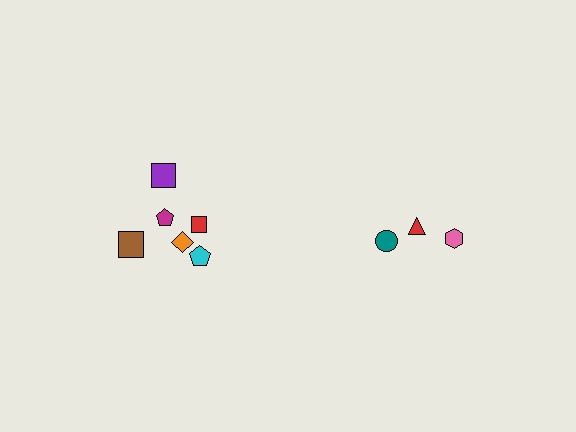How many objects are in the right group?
There are 3 objects.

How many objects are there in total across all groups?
There are 9 objects.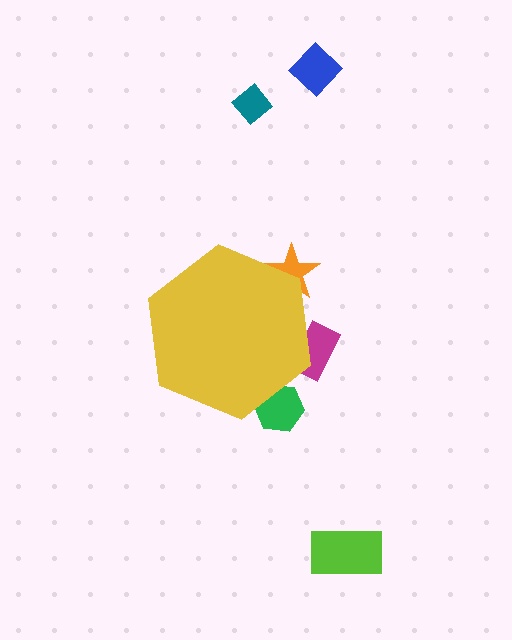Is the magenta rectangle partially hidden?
Yes, the magenta rectangle is partially hidden behind the yellow hexagon.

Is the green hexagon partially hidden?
Yes, the green hexagon is partially hidden behind the yellow hexagon.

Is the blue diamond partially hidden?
No, the blue diamond is fully visible.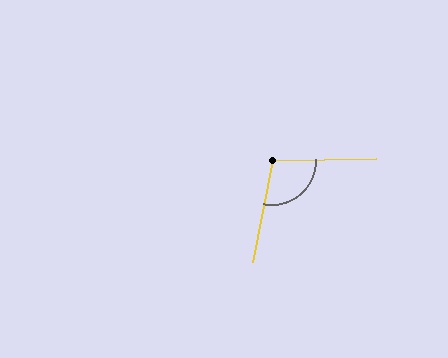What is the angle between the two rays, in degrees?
Approximately 102 degrees.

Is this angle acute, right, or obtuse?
It is obtuse.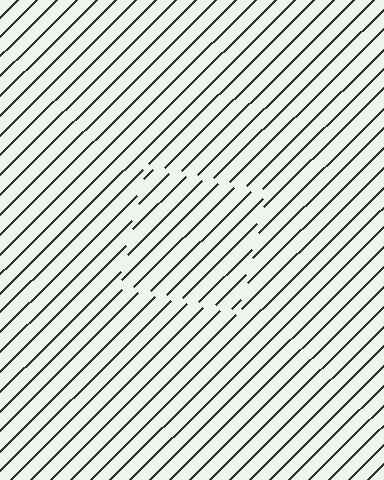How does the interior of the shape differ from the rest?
The interior of the shape contains the same grating, shifted by half a period — the contour is defined by the phase discontinuity where line-ends from the inner and outer gratings abut.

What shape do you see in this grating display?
An illusory square. The interior of the shape contains the same grating, shifted by half a period — the contour is defined by the phase discontinuity where line-ends from the inner and outer gratings abut.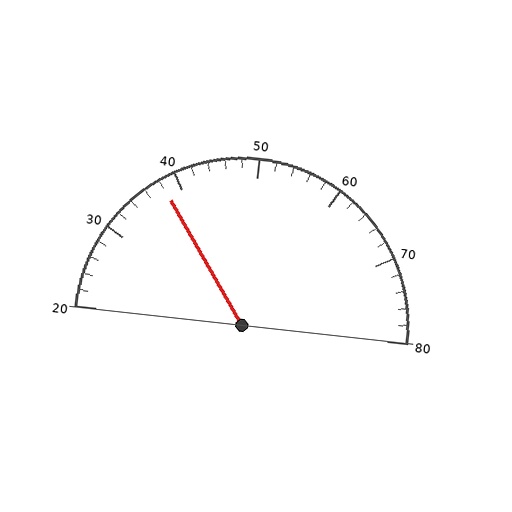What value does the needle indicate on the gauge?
The needle indicates approximately 38.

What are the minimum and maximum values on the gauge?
The gauge ranges from 20 to 80.